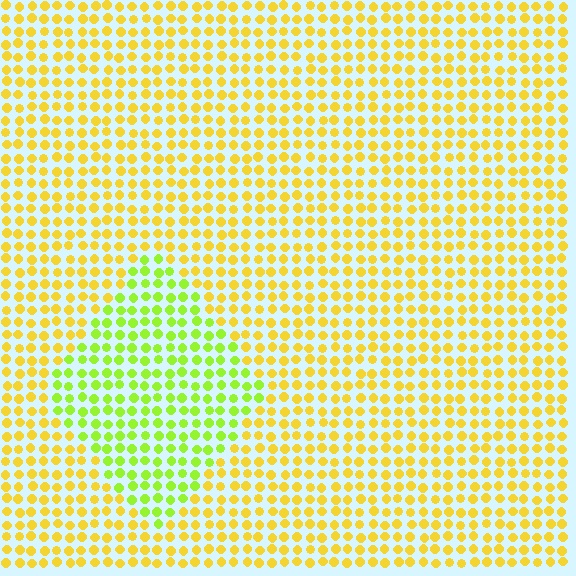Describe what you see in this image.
The image is filled with small yellow elements in a uniform arrangement. A diamond-shaped region is visible where the elements are tinted to a slightly different hue, forming a subtle color boundary.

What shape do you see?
I see a diamond.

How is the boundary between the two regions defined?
The boundary is defined purely by a slight shift in hue (about 39 degrees). Spacing, size, and orientation are identical on both sides.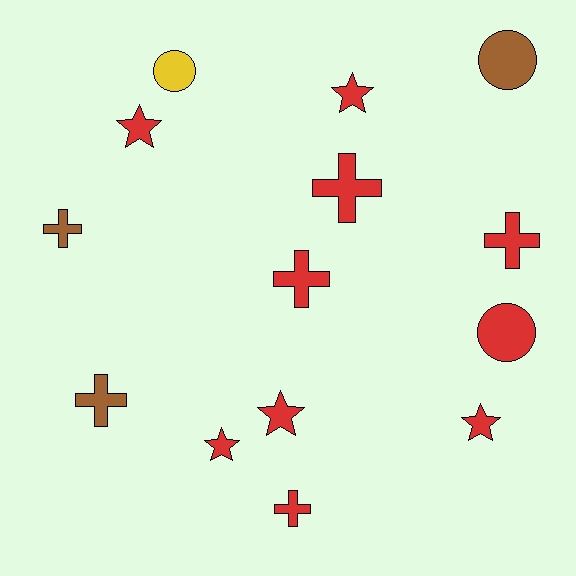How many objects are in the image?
There are 14 objects.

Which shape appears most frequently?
Cross, with 6 objects.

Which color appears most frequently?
Red, with 10 objects.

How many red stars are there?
There are 5 red stars.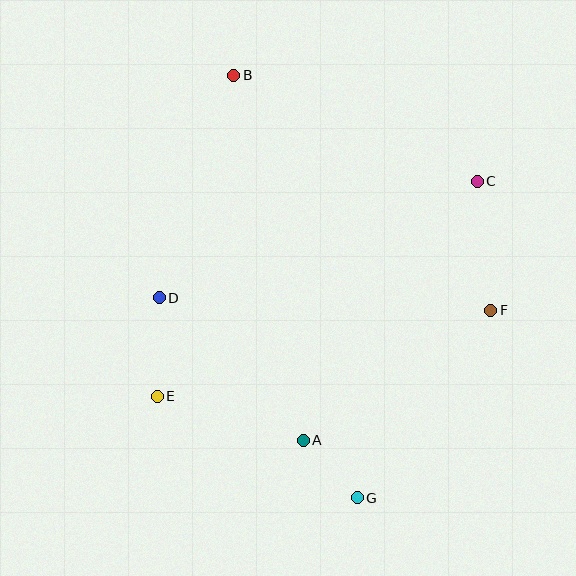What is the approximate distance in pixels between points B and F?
The distance between B and F is approximately 348 pixels.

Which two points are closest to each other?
Points A and G are closest to each other.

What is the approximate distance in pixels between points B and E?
The distance between B and E is approximately 330 pixels.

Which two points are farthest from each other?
Points B and G are farthest from each other.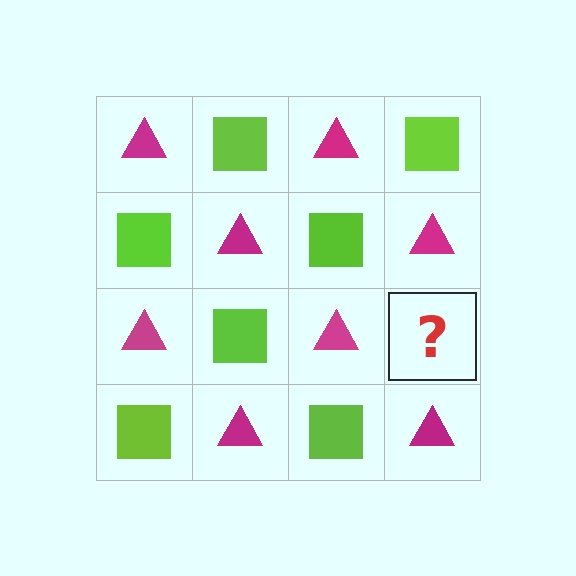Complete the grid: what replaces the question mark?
The question mark should be replaced with a lime square.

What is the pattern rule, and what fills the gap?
The rule is that it alternates magenta triangle and lime square in a checkerboard pattern. The gap should be filled with a lime square.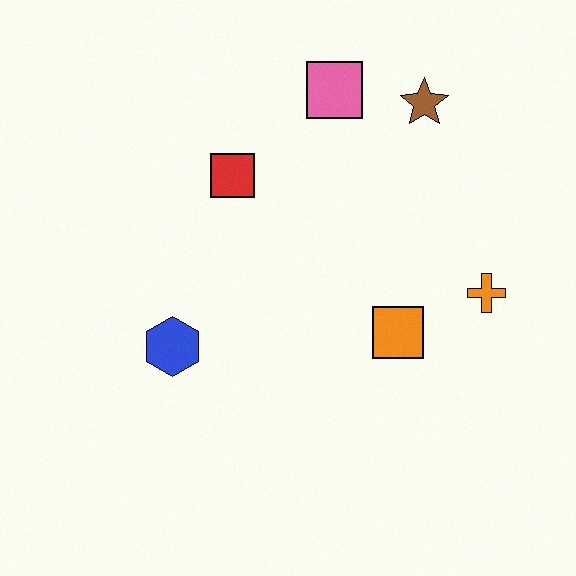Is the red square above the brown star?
No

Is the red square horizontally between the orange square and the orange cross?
No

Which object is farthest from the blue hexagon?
The brown star is farthest from the blue hexagon.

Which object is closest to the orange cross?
The orange square is closest to the orange cross.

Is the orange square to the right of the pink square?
Yes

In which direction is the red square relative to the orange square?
The red square is to the left of the orange square.